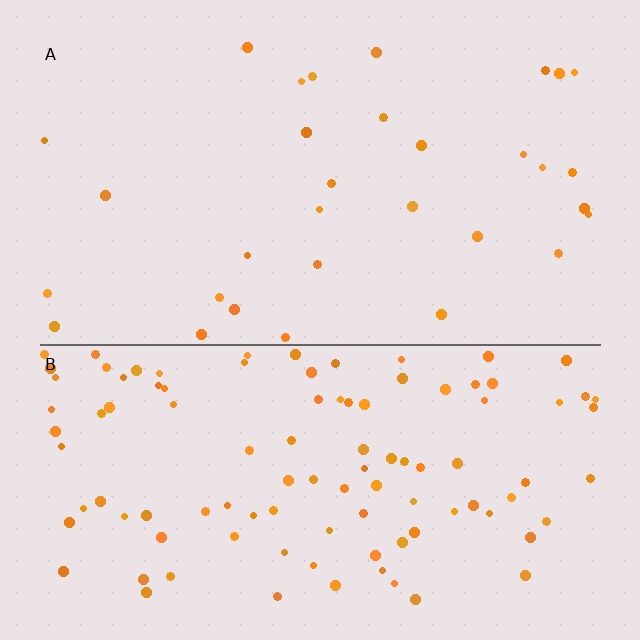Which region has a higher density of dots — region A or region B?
B (the bottom).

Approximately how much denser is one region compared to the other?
Approximately 3.3× — region B over region A.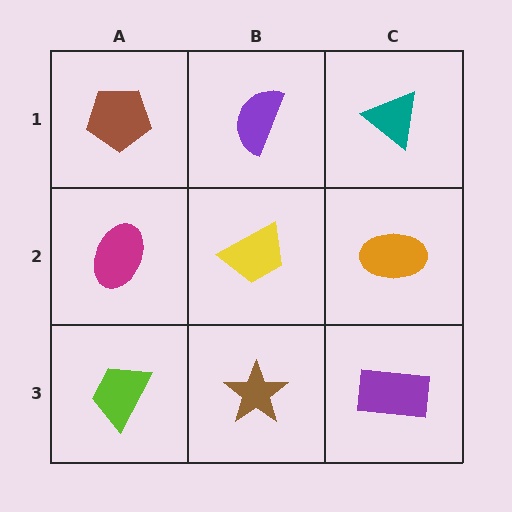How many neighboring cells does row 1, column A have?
2.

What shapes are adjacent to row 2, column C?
A teal triangle (row 1, column C), a purple rectangle (row 3, column C), a yellow trapezoid (row 2, column B).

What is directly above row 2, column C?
A teal triangle.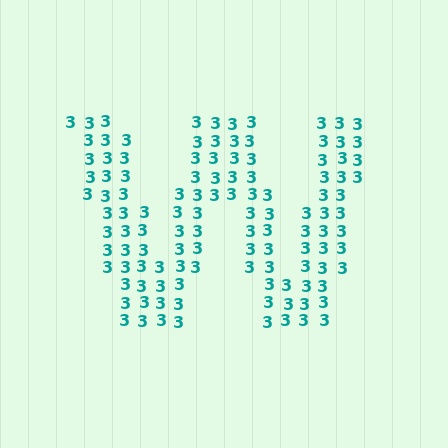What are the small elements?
The small elements are digit 3's.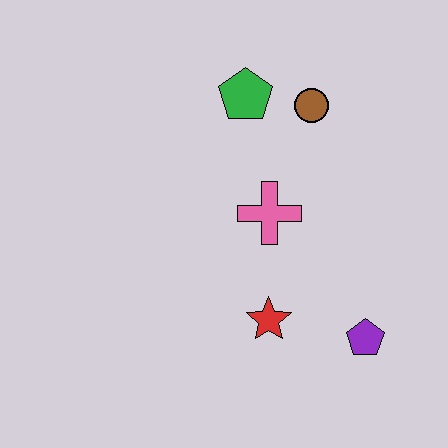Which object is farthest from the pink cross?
The purple pentagon is farthest from the pink cross.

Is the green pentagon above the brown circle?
Yes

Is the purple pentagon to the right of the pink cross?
Yes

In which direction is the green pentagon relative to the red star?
The green pentagon is above the red star.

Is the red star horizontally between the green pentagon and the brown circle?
Yes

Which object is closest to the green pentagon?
The brown circle is closest to the green pentagon.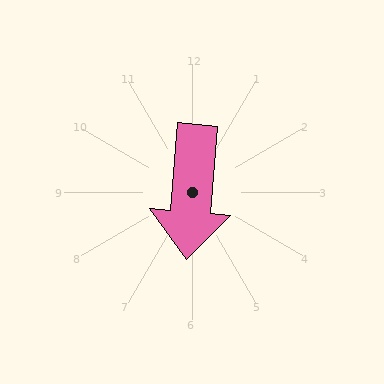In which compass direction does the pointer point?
South.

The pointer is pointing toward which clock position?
Roughly 6 o'clock.